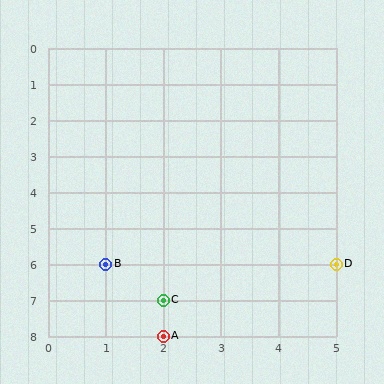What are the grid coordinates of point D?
Point D is at grid coordinates (5, 6).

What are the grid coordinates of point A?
Point A is at grid coordinates (2, 8).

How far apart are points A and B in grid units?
Points A and B are 1 column and 2 rows apart (about 2.2 grid units diagonally).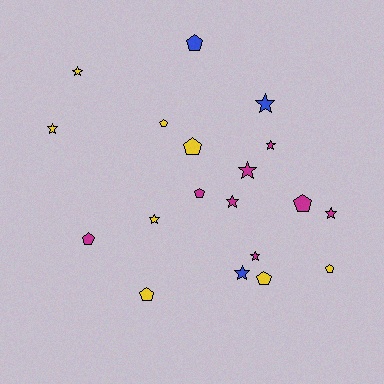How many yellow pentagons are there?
There are 5 yellow pentagons.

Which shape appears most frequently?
Star, with 10 objects.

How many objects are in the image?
There are 19 objects.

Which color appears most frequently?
Yellow, with 8 objects.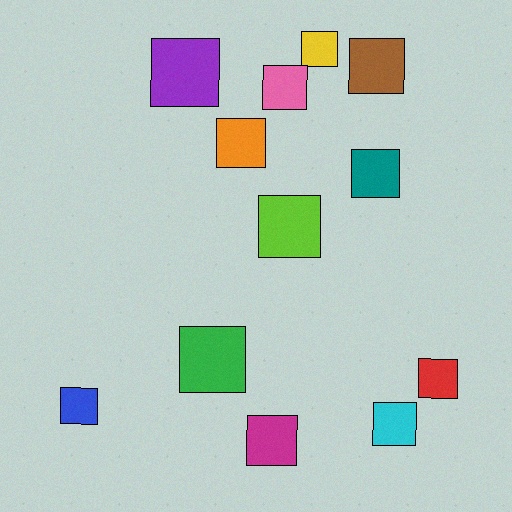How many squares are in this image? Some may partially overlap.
There are 12 squares.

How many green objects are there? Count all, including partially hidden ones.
There is 1 green object.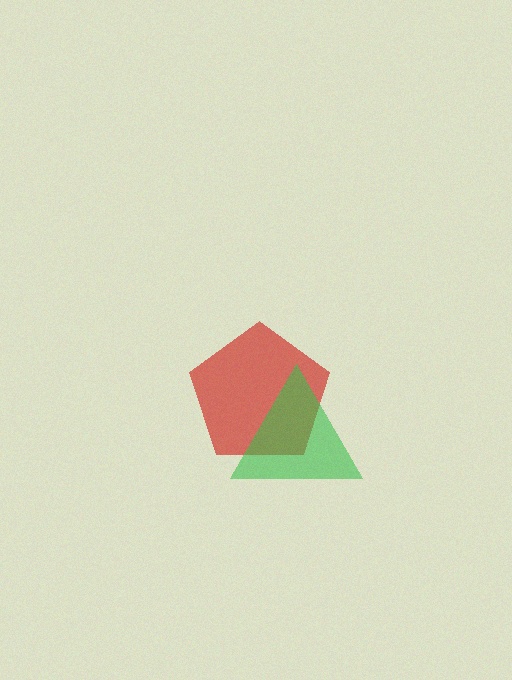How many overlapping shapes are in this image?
There are 2 overlapping shapes in the image.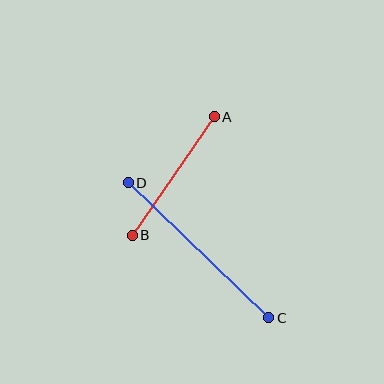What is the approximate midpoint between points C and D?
The midpoint is at approximately (198, 250) pixels.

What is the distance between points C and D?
The distance is approximately 195 pixels.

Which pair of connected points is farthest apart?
Points C and D are farthest apart.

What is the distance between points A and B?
The distance is approximately 144 pixels.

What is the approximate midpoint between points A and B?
The midpoint is at approximately (173, 176) pixels.